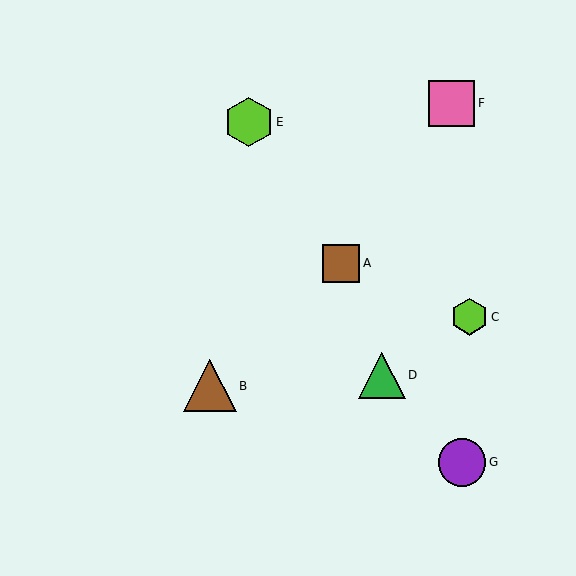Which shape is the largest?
The brown triangle (labeled B) is the largest.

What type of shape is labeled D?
Shape D is a green triangle.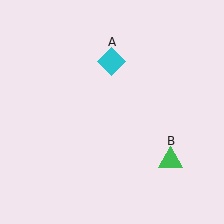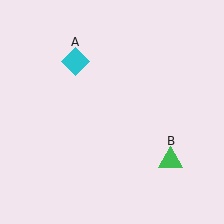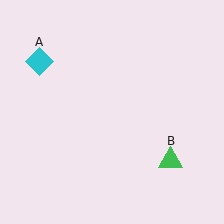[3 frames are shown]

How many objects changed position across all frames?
1 object changed position: cyan diamond (object A).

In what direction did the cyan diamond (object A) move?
The cyan diamond (object A) moved left.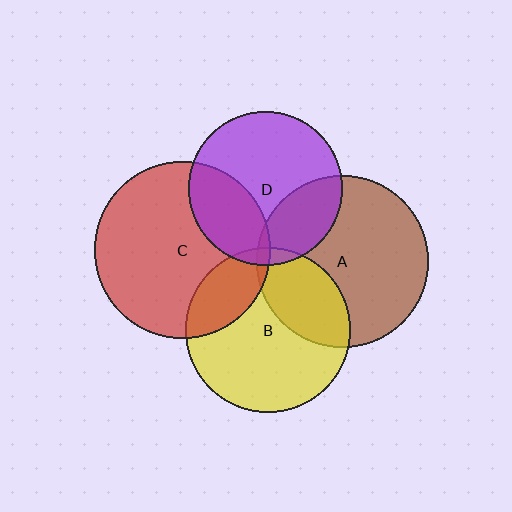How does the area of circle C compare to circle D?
Approximately 1.3 times.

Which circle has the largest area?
Circle C (red).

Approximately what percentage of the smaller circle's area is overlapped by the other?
Approximately 25%.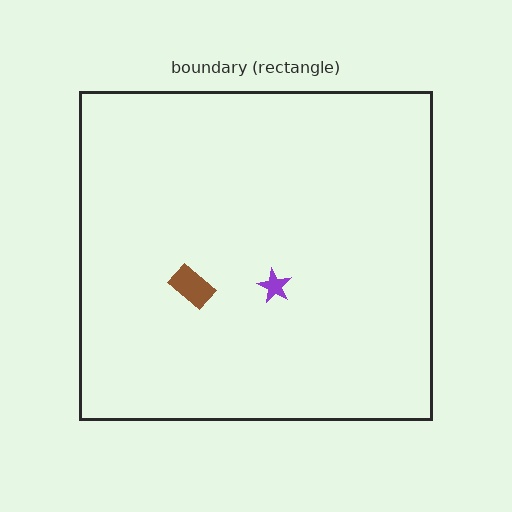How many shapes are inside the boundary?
2 inside, 0 outside.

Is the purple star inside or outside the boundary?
Inside.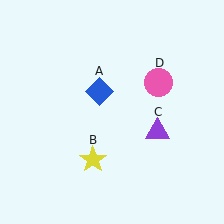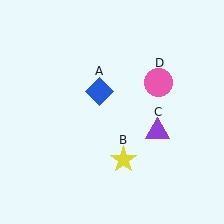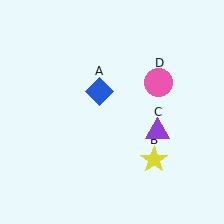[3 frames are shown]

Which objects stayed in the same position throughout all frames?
Blue diamond (object A) and purple triangle (object C) and pink circle (object D) remained stationary.